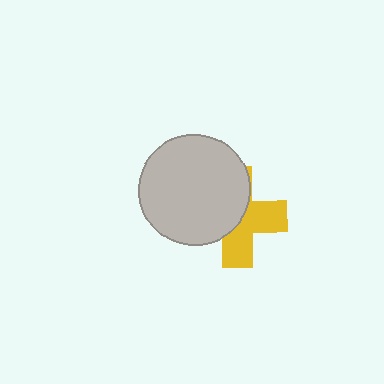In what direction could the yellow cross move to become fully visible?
The yellow cross could move toward the lower-right. That would shift it out from behind the light gray circle entirely.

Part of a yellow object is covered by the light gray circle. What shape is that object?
It is a cross.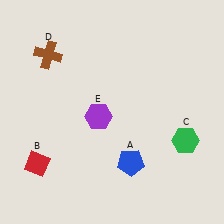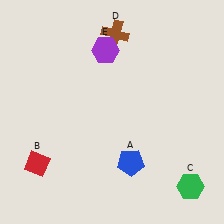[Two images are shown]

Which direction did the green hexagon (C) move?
The green hexagon (C) moved down.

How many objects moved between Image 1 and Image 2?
3 objects moved between the two images.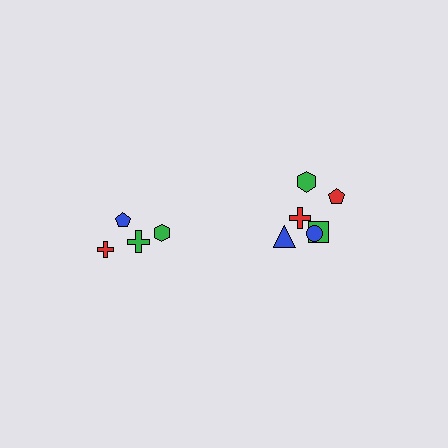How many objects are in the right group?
There are 6 objects.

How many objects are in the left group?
There are 4 objects.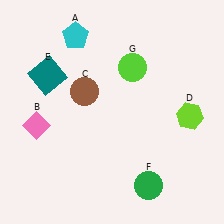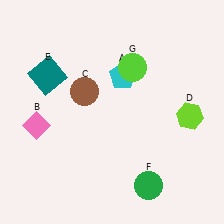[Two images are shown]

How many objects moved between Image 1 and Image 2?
1 object moved between the two images.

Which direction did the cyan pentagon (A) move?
The cyan pentagon (A) moved right.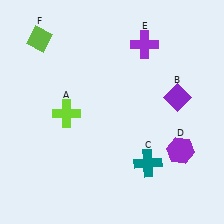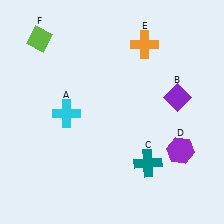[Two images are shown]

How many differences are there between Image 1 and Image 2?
There are 2 differences between the two images.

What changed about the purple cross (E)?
In Image 1, E is purple. In Image 2, it changed to orange.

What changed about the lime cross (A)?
In Image 1, A is lime. In Image 2, it changed to cyan.